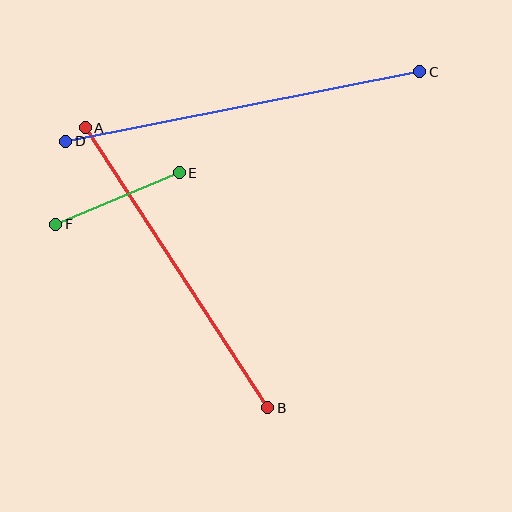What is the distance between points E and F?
The distance is approximately 134 pixels.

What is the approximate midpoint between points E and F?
The midpoint is at approximately (118, 199) pixels.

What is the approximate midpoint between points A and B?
The midpoint is at approximately (177, 268) pixels.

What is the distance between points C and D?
The distance is approximately 361 pixels.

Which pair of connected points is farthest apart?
Points C and D are farthest apart.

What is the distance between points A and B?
The distance is approximately 334 pixels.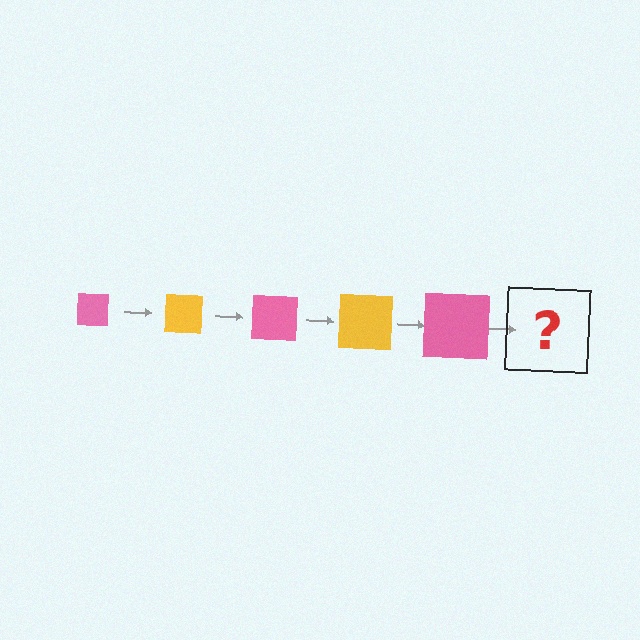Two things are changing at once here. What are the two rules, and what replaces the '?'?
The two rules are that the square grows larger each step and the color cycles through pink and yellow. The '?' should be a yellow square, larger than the previous one.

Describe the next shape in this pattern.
It should be a yellow square, larger than the previous one.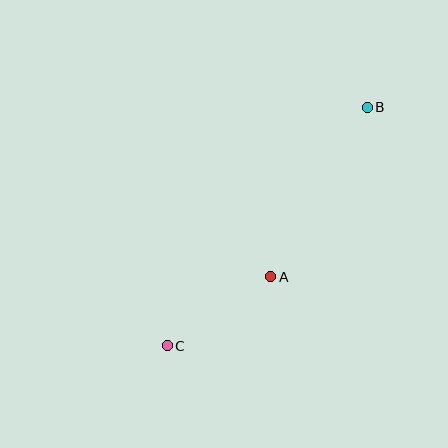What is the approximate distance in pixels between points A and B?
The distance between A and B is approximately 195 pixels.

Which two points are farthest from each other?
Points B and C are farthest from each other.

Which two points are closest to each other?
Points A and C are closest to each other.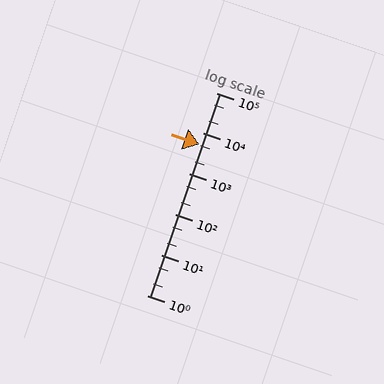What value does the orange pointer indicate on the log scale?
The pointer indicates approximately 5300.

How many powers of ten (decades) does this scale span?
The scale spans 5 decades, from 1 to 100000.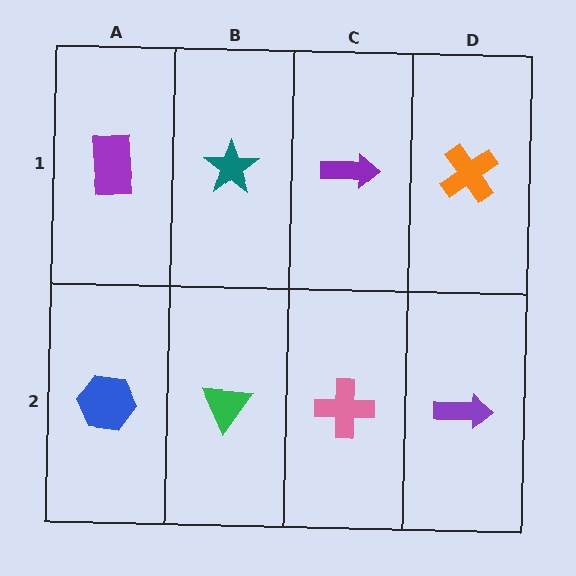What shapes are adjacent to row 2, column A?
A purple rectangle (row 1, column A), a green triangle (row 2, column B).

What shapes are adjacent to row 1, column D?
A purple arrow (row 2, column D), a purple arrow (row 1, column C).